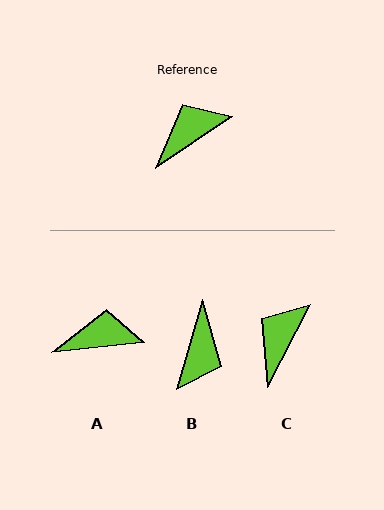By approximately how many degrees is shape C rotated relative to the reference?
Approximately 28 degrees counter-clockwise.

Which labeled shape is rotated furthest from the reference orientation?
B, about 140 degrees away.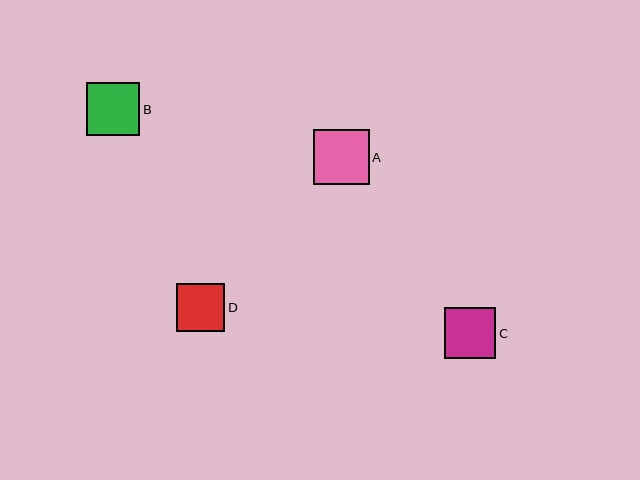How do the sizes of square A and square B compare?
Square A and square B are approximately the same size.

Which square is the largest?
Square A is the largest with a size of approximately 55 pixels.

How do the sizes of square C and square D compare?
Square C and square D are approximately the same size.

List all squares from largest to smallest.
From largest to smallest: A, B, C, D.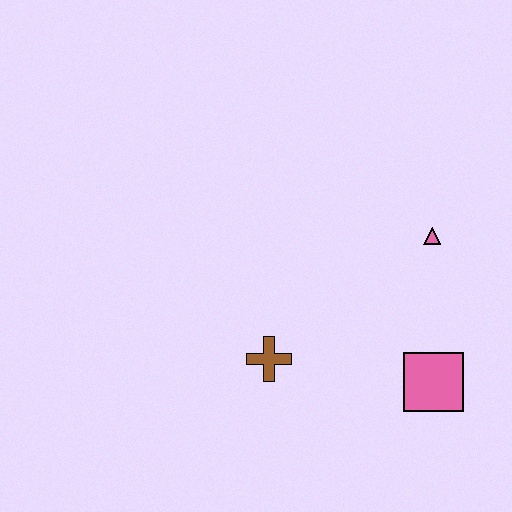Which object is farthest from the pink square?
The brown cross is farthest from the pink square.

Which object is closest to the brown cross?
The pink square is closest to the brown cross.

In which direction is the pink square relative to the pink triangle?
The pink square is below the pink triangle.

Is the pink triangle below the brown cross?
No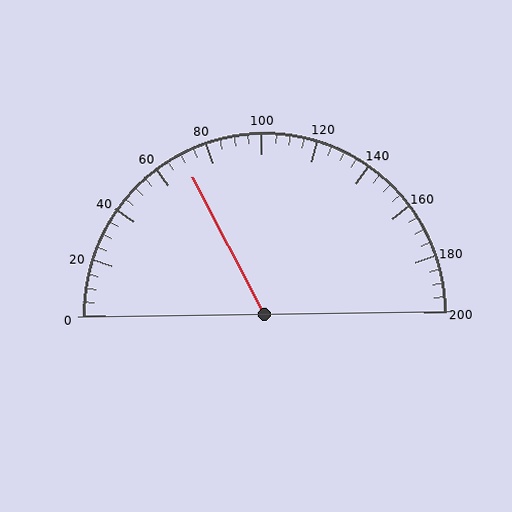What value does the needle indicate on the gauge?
The needle indicates approximately 70.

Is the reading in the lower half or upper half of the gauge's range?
The reading is in the lower half of the range (0 to 200).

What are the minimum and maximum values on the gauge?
The gauge ranges from 0 to 200.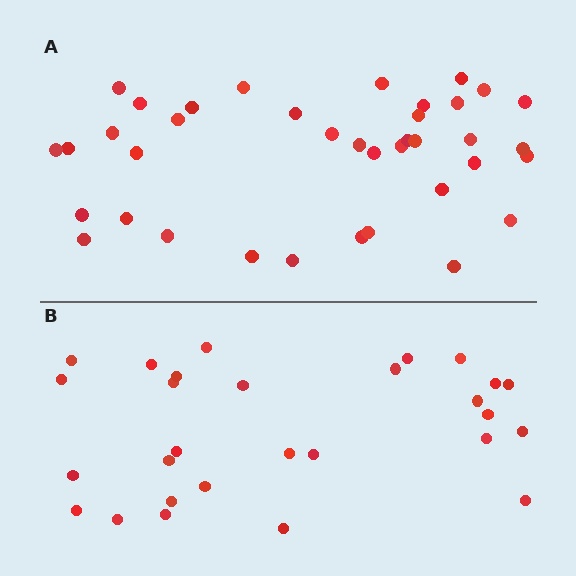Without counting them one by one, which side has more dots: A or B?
Region A (the top region) has more dots.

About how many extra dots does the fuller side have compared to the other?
Region A has roughly 10 or so more dots than region B.